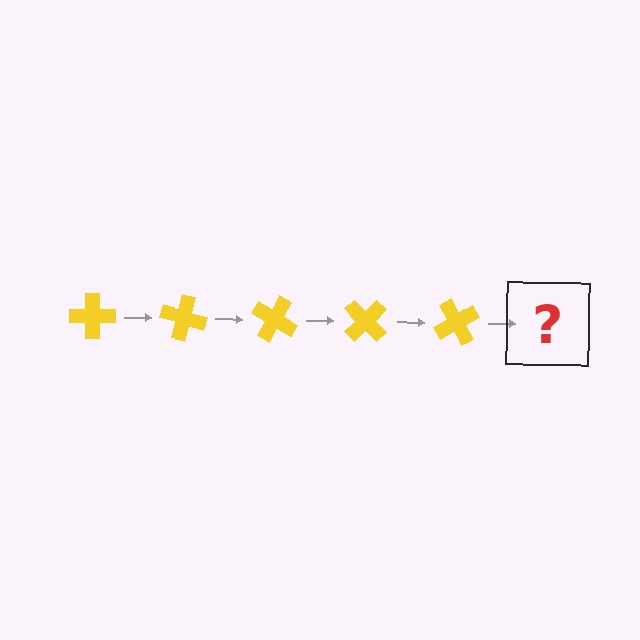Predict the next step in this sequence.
The next step is a yellow cross rotated 75 degrees.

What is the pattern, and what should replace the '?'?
The pattern is that the cross rotates 15 degrees each step. The '?' should be a yellow cross rotated 75 degrees.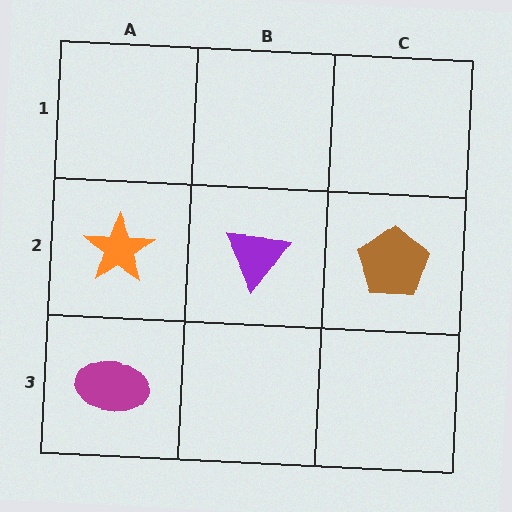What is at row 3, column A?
A magenta ellipse.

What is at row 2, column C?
A brown pentagon.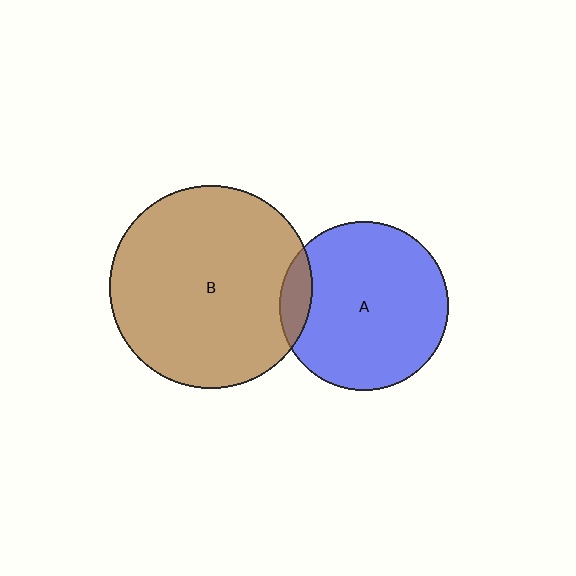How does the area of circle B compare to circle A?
Approximately 1.4 times.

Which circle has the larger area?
Circle B (brown).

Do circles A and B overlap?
Yes.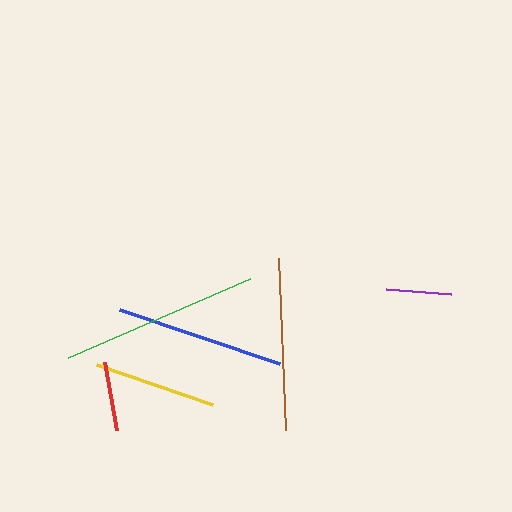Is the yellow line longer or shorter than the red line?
The yellow line is longer than the red line.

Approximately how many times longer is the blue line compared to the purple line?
The blue line is approximately 2.6 times the length of the purple line.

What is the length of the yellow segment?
The yellow segment is approximately 122 pixels long.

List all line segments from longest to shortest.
From longest to shortest: green, brown, blue, yellow, red, purple.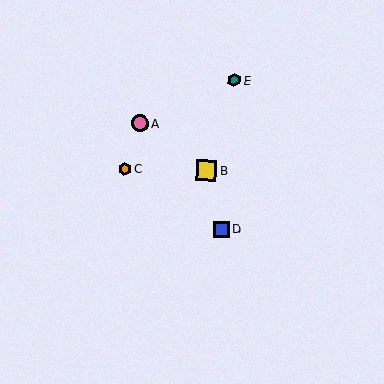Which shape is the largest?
The yellow square (labeled B) is the largest.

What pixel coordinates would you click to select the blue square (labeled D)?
Click at (221, 229) to select the blue square D.